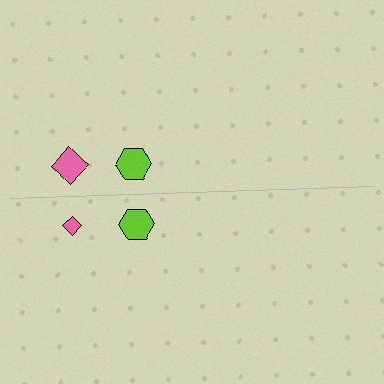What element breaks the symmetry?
The pink diamond on the bottom side has a different size than its mirror counterpart.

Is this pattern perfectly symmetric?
No, the pattern is not perfectly symmetric. The pink diamond on the bottom side has a different size than its mirror counterpart.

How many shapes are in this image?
There are 4 shapes in this image.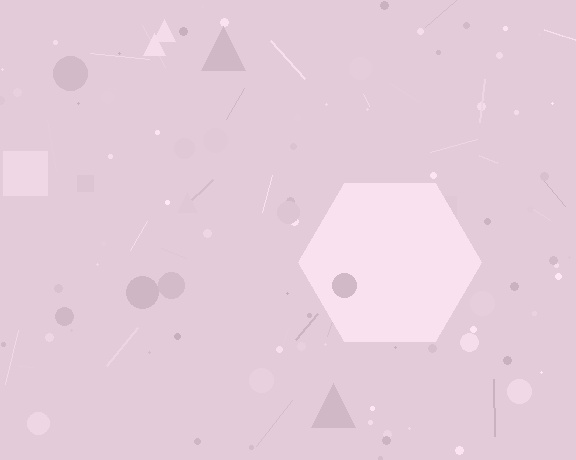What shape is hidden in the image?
A hexagon is hidden in the image.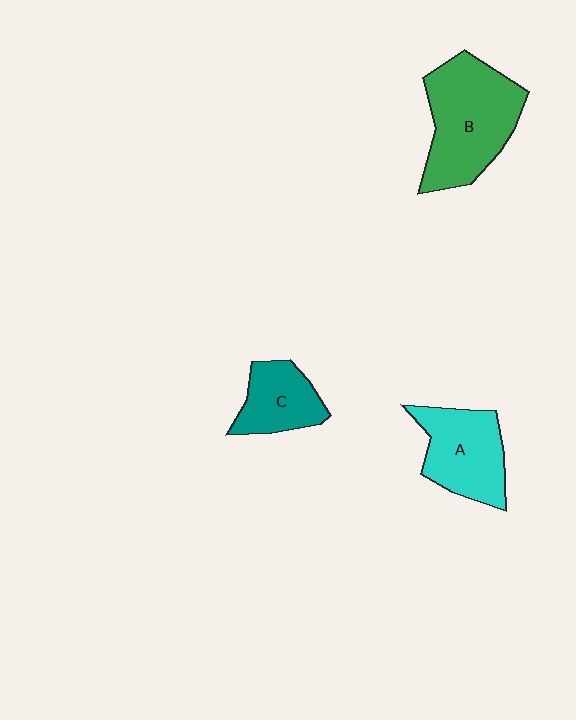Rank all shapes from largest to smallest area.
From largest to smallest: B (green), A (cyan), C (teal).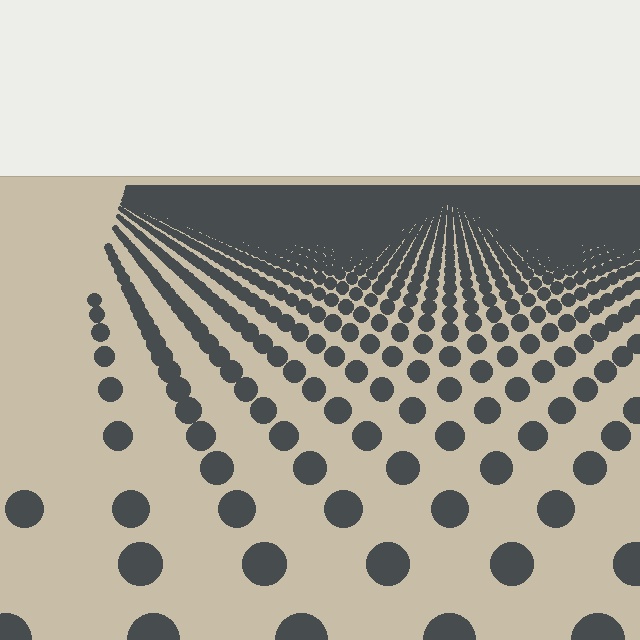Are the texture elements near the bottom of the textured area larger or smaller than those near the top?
Larger. Near the bottom, elements are closer to the viewer and appear at a bigger on-screen size.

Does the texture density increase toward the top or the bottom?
Density increases toward the top.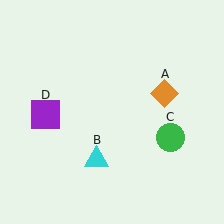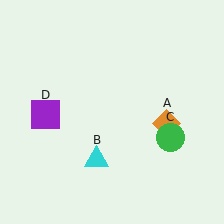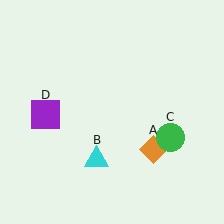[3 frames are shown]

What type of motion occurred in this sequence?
The orange diamond (object A) rotated clockwise around the center of the scene.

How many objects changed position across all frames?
1 object changed position: orange diamond (object A).